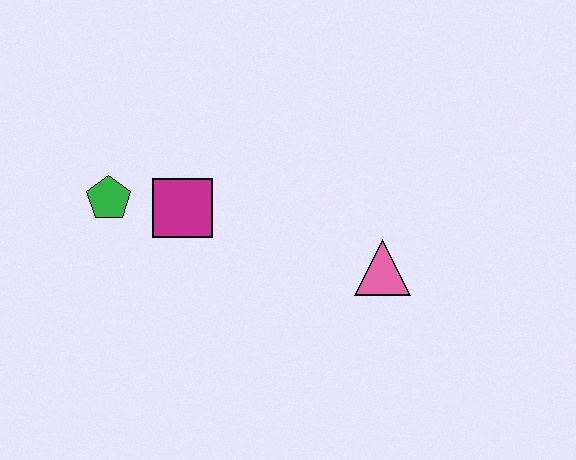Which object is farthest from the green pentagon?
The pink triangle is farthest from the green pentagon.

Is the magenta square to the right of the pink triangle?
No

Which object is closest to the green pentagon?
The magenta square is closest to the green pentagon.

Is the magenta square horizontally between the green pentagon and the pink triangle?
Yes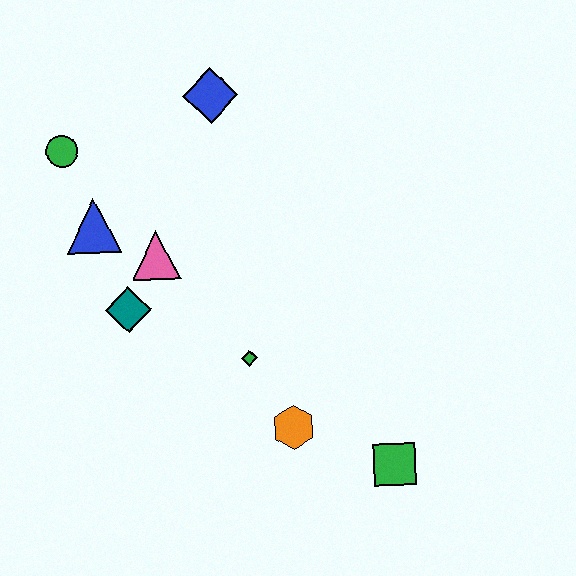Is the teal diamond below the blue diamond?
Yes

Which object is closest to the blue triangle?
The pink triangle is closest to the blue triangle.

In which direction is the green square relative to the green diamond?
The green square is to the right of the green diamond.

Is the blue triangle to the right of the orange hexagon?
No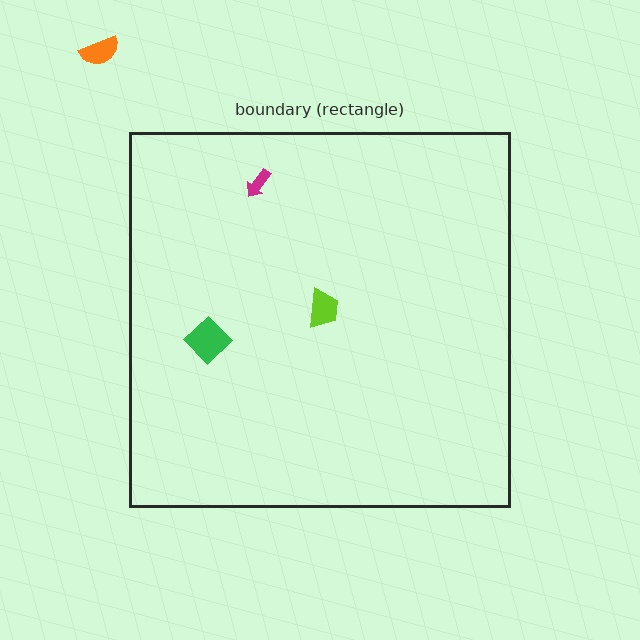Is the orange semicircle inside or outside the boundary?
Outside.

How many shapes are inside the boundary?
3 inside, 1 outside.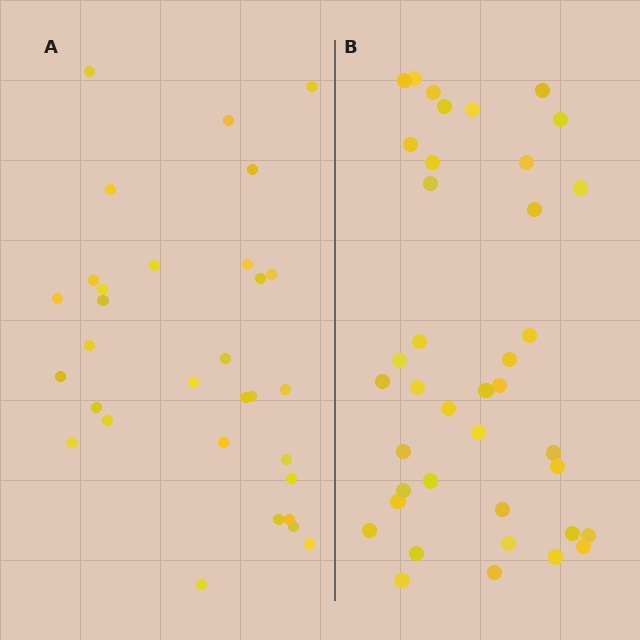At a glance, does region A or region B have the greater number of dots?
Region B (the right region) has more dots.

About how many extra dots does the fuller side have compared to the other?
Region B has roughly 8 or so more dots than region A.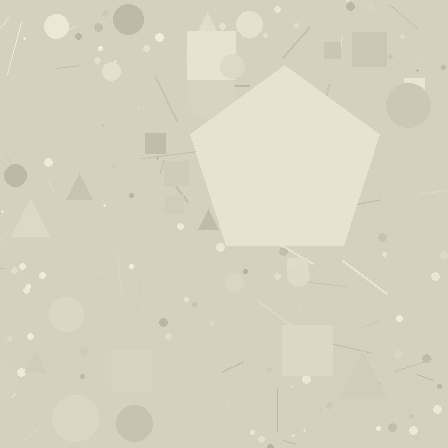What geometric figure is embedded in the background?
A pentagon is embedded in the background.